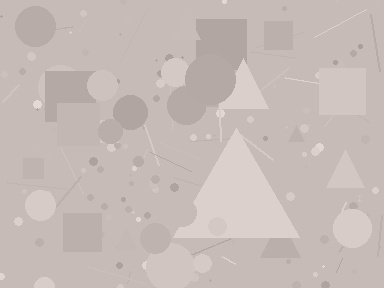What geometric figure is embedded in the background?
A triangle is embedded in the background.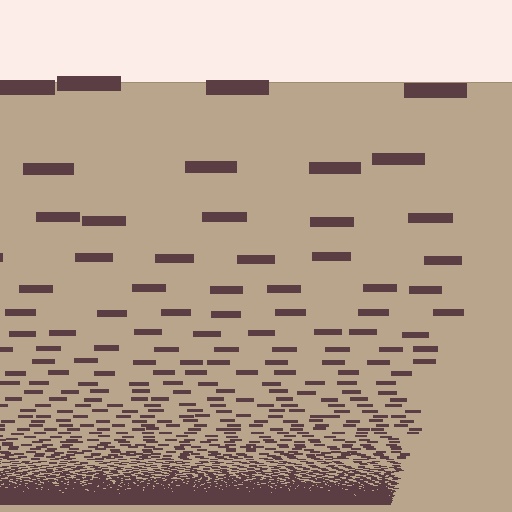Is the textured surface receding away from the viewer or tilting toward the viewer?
The surface appears to tilt toward the viewer. Texture elements get larger and sparser toward the top.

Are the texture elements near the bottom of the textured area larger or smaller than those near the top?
Smaller. The gradient is inverted — elements near the bottom are smaller and denser.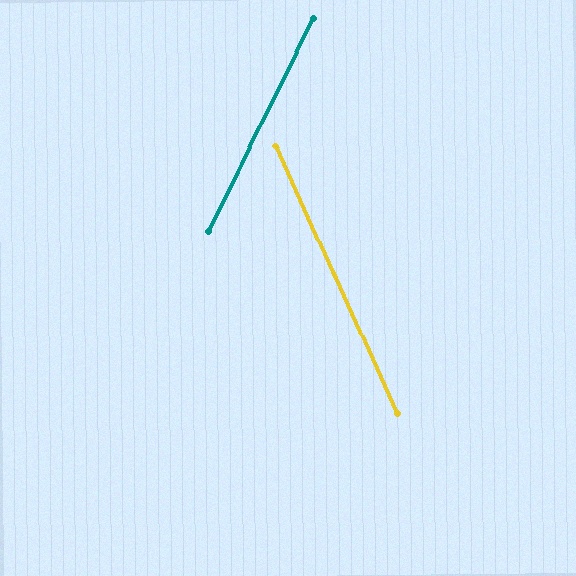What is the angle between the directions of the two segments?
Approximately 51 degrees.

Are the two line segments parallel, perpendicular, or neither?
Neither parallel nor perpendicular — they differ by about 51°.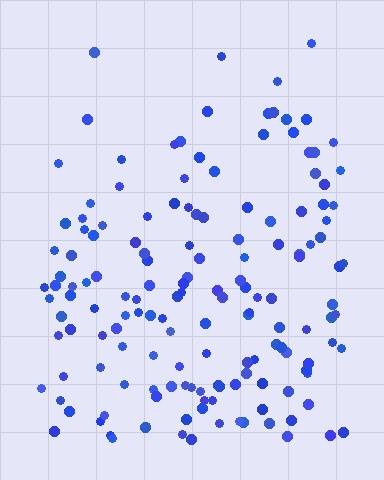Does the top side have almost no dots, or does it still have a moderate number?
Still a moderate number, just noticeably fewer than the bottom.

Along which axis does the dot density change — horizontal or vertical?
Vertical.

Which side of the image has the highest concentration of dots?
The bottom.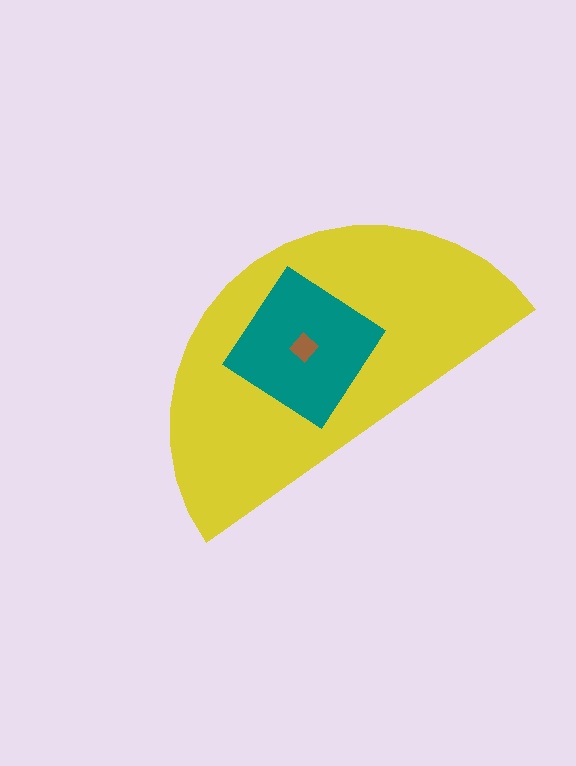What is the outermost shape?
The yellow semicircle.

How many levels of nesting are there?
3.